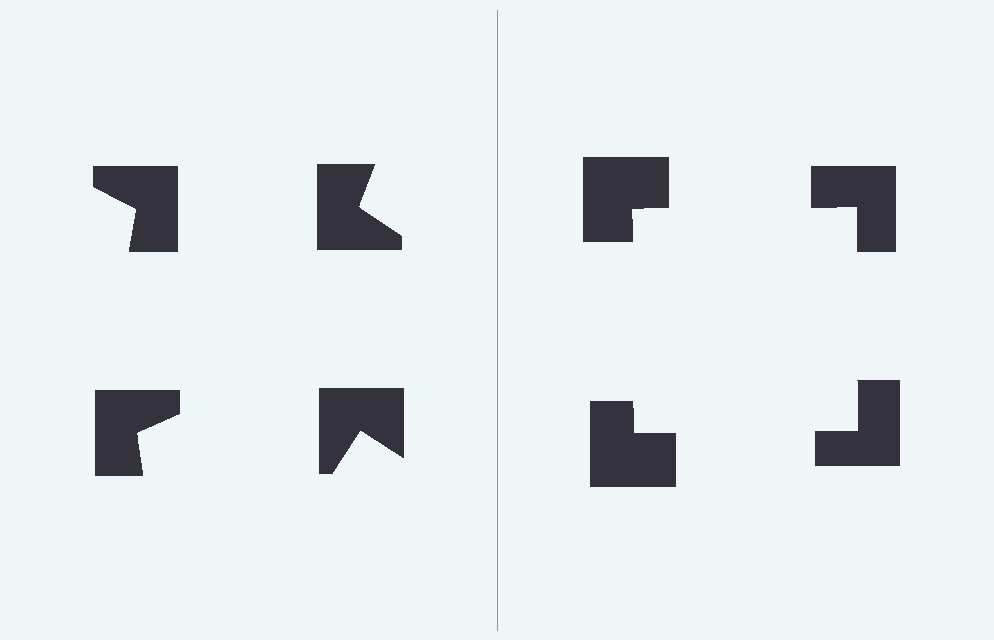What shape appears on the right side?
An illusory square.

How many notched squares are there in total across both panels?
8 — 4 on each side.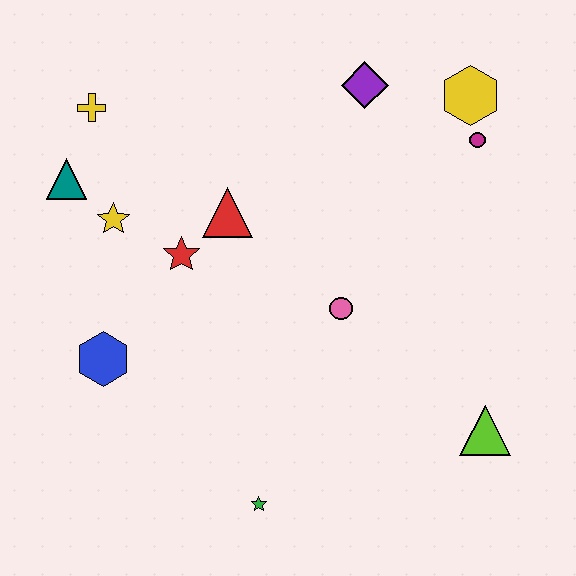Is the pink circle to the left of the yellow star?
No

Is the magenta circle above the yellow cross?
No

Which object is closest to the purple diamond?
The yellow hexagon is closest to the purple diamond.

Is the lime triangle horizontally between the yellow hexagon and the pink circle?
No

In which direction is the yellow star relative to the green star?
The yellow star is above the green star.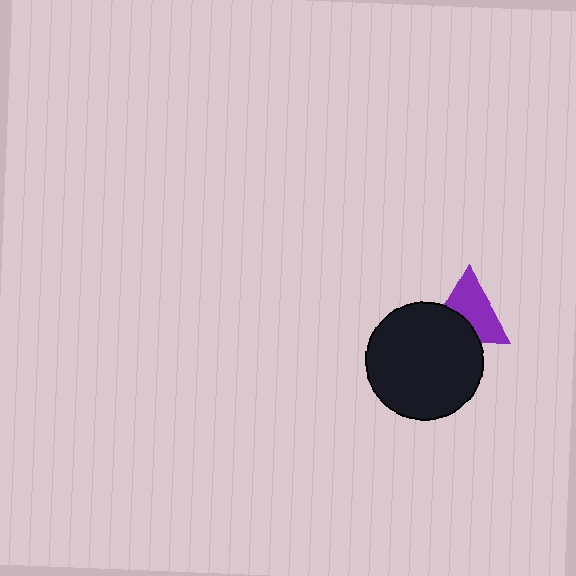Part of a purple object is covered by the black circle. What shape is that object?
It is a triangle.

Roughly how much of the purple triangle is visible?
About half of it is visible (roughly 62%).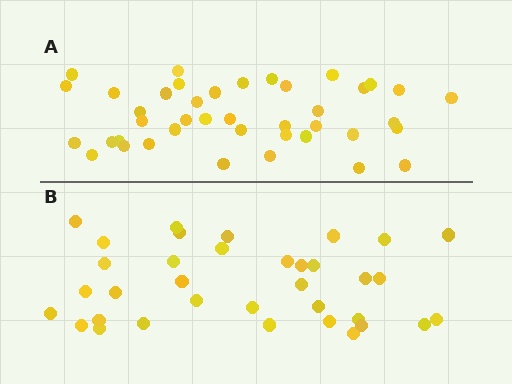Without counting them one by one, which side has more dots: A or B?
Region A (the top region) has more dots.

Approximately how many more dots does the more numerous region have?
Region A has about 6 more dots than region B.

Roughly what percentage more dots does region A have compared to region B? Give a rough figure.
About 15% more.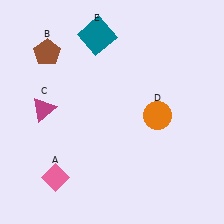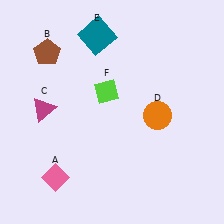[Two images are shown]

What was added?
A lime diamond (F) was added in Image 2.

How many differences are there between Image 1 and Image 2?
There is 1 difference between the two images.